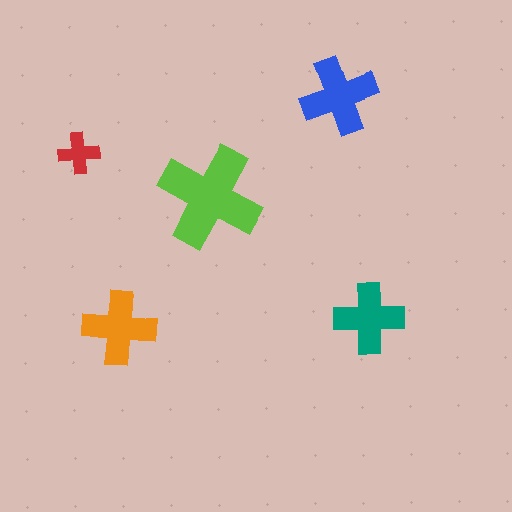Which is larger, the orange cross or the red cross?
The orange one.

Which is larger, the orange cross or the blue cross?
The blue one.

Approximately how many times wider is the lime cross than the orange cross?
About 1.5 times wider.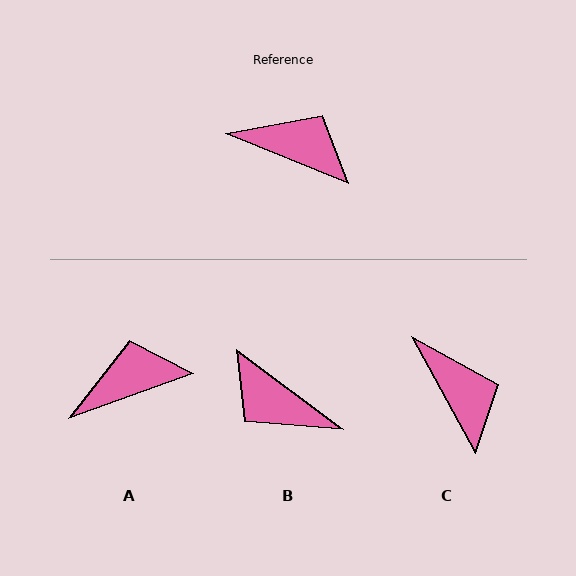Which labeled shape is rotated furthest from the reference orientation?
B, about 165 degrees away.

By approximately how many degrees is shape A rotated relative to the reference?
Approximately 42 degrees counter-clockwise.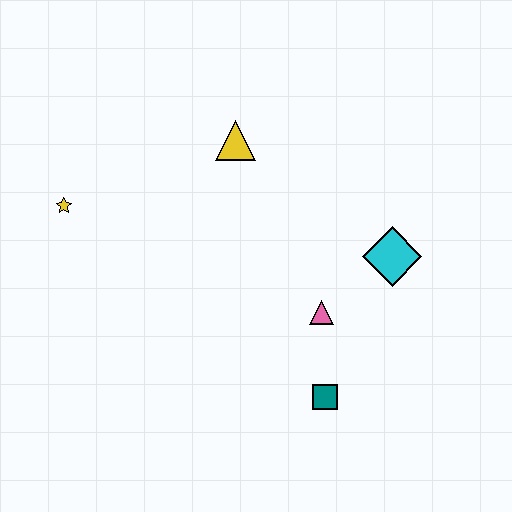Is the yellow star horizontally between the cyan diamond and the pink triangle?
No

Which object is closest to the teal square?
The pink triangle is closest to the teal square.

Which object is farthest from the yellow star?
The cyan diamond is farthest from the yellow star.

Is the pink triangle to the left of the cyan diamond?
Yes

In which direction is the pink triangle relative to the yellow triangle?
The pink triangle is below the yellow triangle.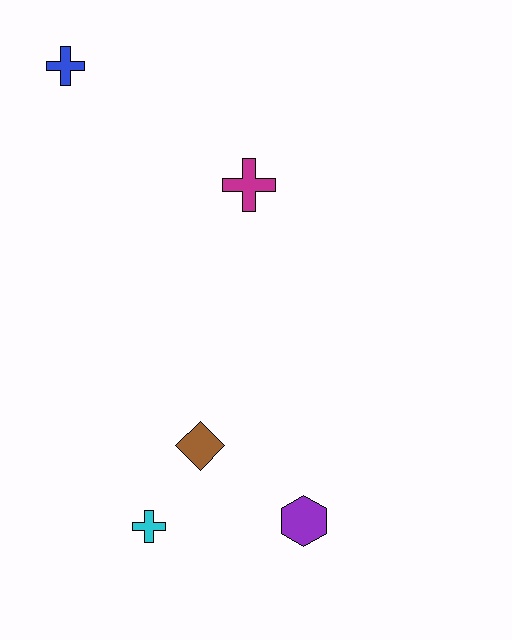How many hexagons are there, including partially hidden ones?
There is 1 hexagon.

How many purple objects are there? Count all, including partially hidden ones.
There is 1 purple object.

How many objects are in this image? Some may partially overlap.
There are 5 objects.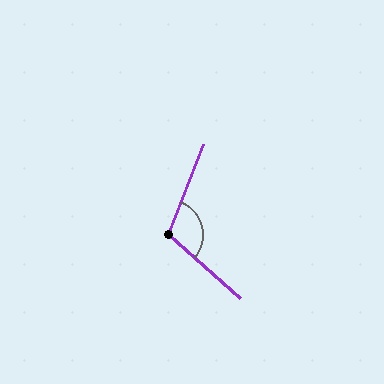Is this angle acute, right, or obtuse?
It is obtuse.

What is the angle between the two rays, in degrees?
Approximately 110 degrees.